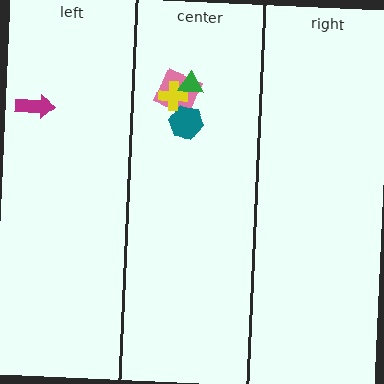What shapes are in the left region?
The magenta arrow.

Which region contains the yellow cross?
The center region.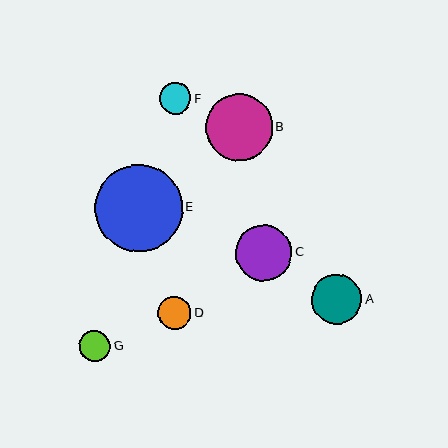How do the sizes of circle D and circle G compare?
Circle D and circle G are approximately the same size.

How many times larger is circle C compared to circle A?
Circle C is approximately 1.1 times the size of circle A.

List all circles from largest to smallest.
From largest to smallest: E, B, C, A, D, G, F.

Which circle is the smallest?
Circle F is the smallest with a size of approximately 32 pixels.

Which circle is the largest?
Circle E is the largest with a size of approximately 87 pixels.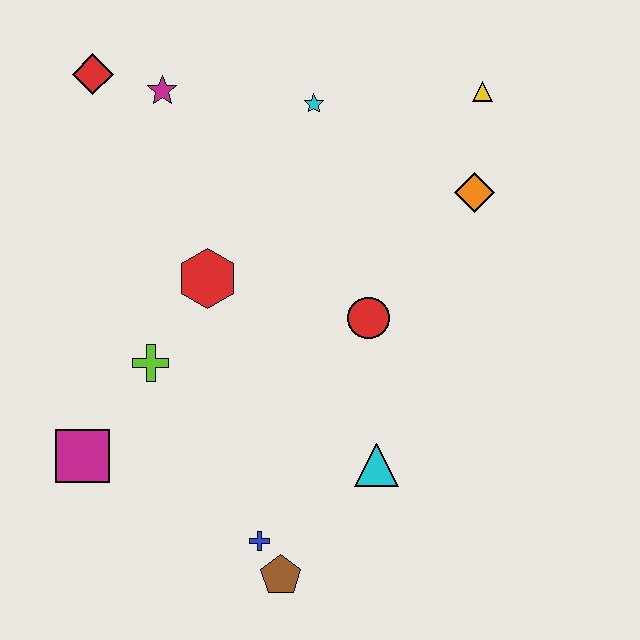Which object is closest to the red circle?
The cyan triangle is closest to the red circle.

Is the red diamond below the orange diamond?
No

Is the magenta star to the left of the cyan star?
Yes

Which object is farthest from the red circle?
The red diamond is farthest from the red circle.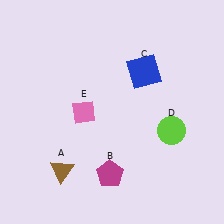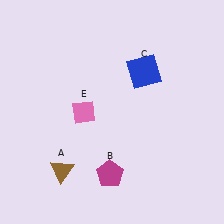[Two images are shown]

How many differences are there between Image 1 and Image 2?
There is 1 difference between the two images.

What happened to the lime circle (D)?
The lime circle (D) was removed in Image 2. It was in the bottom-right area of Image 1.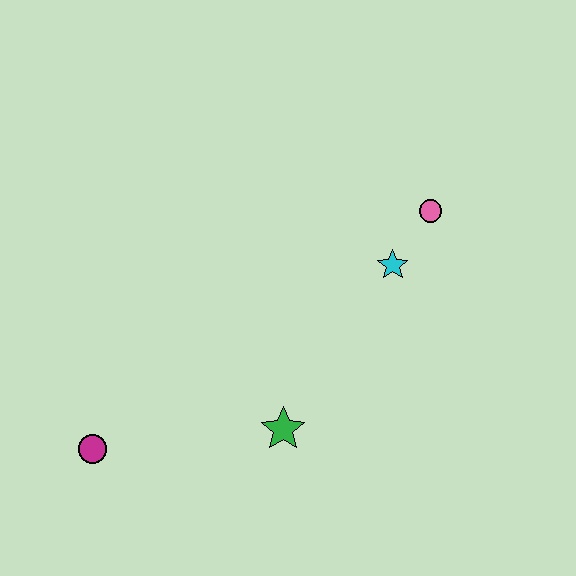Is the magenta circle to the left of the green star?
Yes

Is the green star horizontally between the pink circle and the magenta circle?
Yes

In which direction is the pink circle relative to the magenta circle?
The pink circle is to the right of the magenta circle.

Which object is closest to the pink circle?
The cyan star is closest to the pink circle.